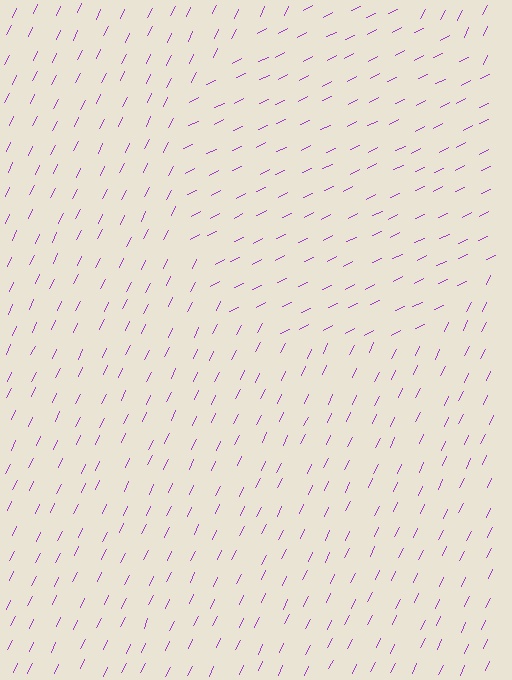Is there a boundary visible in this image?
Yes, there is a texture boundary formed by a change in line orientation.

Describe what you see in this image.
The image is filled with small purple line segments. A circle region in the image has lines oriented differently from the surrounding lines, creating a visible texture boundary.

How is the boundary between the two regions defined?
The boundary is defined purely by a change in line orientation (approximately 38 degrees difference). All lines are the same color and thickness.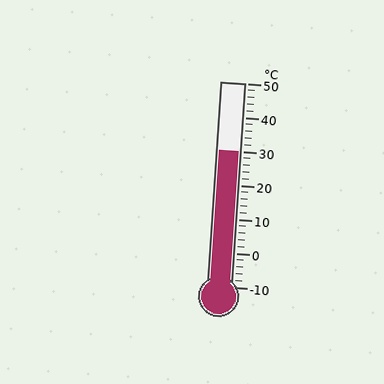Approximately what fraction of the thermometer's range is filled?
The thermometer is filled to approximately 65% of its range.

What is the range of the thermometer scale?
The thermometer scale ranges from -10°C to 50°C.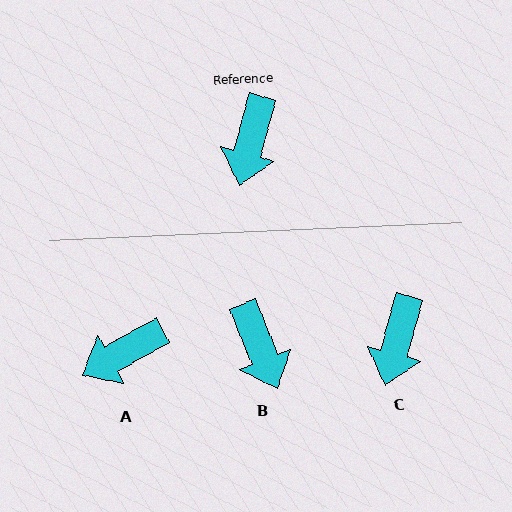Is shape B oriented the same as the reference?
No, it is off by about 37 degrees.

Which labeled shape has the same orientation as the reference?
C.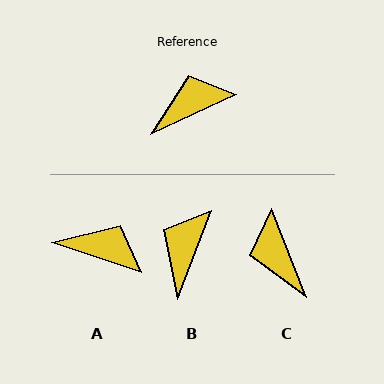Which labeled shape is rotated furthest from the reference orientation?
C, about 87 degrees away.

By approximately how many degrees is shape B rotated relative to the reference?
Approximately 44 degrees counter-clockwise.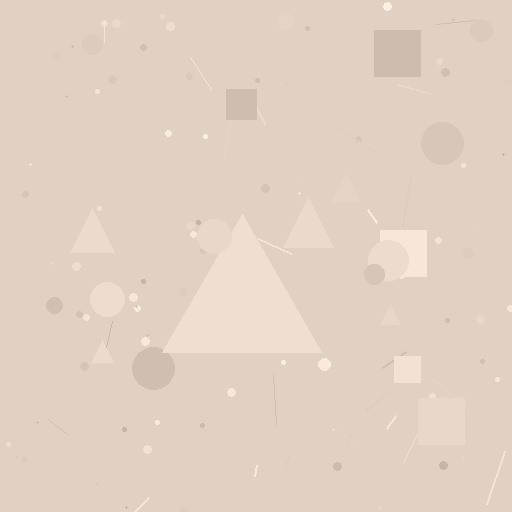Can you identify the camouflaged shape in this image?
The camouflaged shape is a triangle.